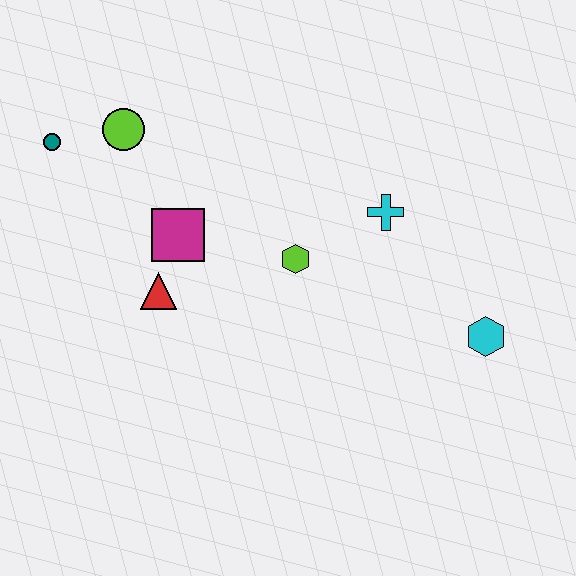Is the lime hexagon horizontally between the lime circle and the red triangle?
No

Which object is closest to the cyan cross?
The lime hexagon is closest to the cyan cross.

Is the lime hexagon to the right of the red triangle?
Yes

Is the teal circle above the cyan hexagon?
Yes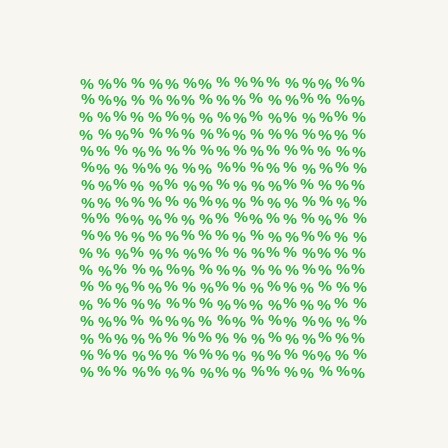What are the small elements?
The small elements are percent signs.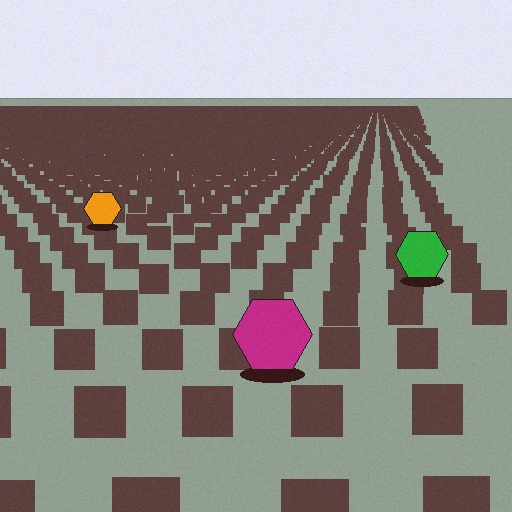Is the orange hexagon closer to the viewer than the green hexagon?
No. The green hexagon is closer — you can tell from the texture gradient: the ground texture is coarser near it.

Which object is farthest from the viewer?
The orange hexagon is farthest from the viewer. It appears smaller and the ground texture around it is denser.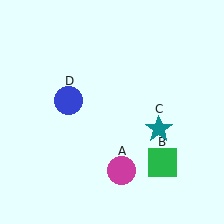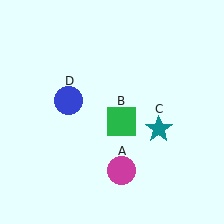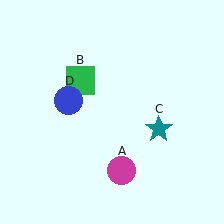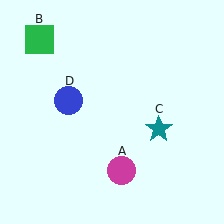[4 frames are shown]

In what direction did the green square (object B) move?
The green square (object B) moved up and to the left.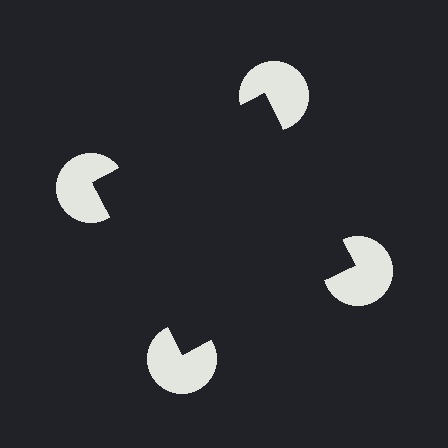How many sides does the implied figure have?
4 sides.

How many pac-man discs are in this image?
There are 4 — one at each vertex of the illusory square.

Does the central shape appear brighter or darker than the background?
It typically appears slightly darker than the background, even though no actual brightness change is drawn.